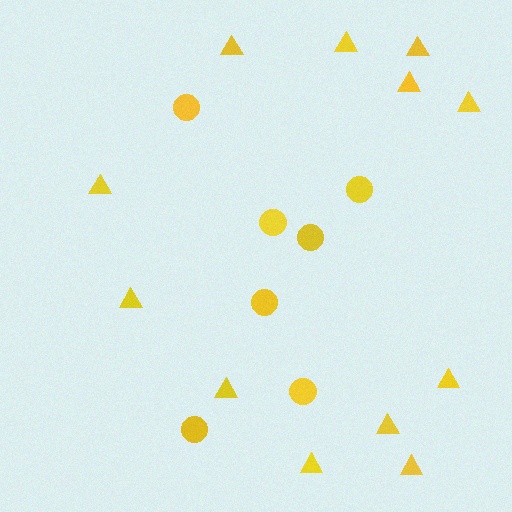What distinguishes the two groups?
There are 2 groups: one group of circles (7) and one group of triangles (12).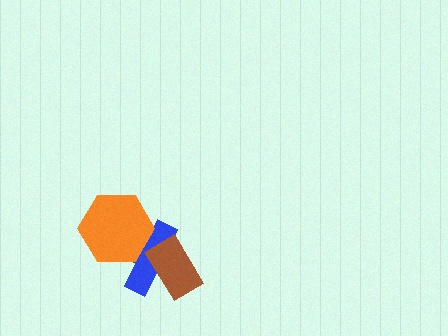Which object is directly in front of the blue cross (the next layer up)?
The orange hexagon is directly in front of the blue cross.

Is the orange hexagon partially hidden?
No, no other shape covers it.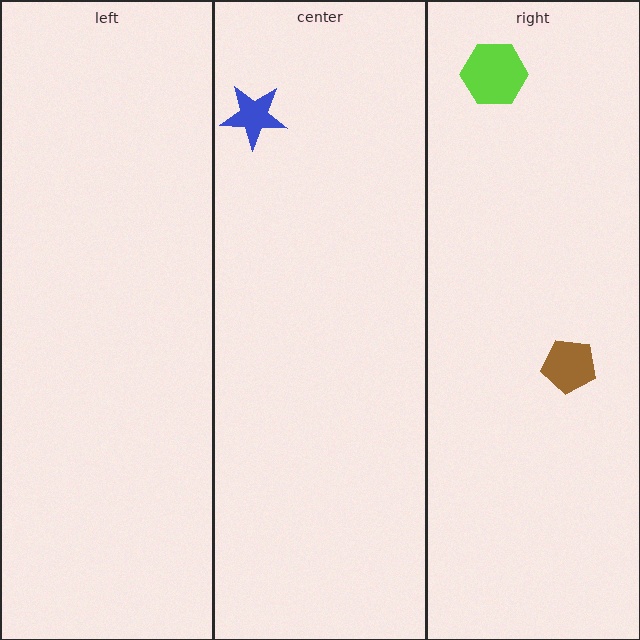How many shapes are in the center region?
1.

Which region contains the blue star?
The center region.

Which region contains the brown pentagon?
The right region.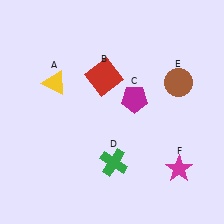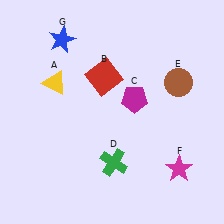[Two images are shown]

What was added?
A blue star (G) was added in Image 2.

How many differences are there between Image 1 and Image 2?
There is 1 difference between the two images.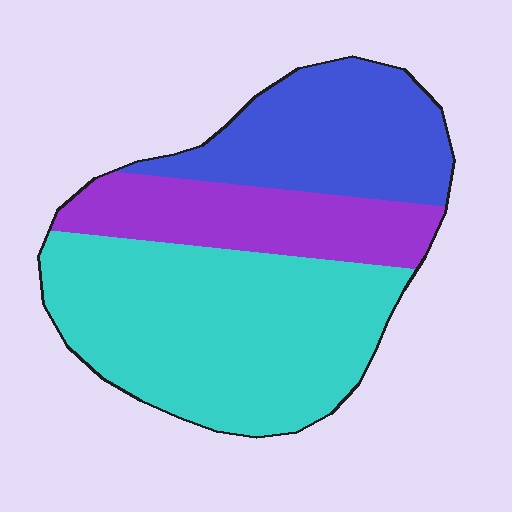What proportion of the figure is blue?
Blue covers 27% of the figure.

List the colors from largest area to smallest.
From largest to smallest: cyan, blue, purple.